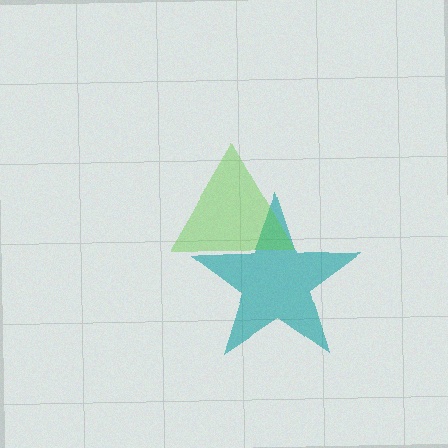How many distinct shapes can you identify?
There are 2 distinct shapes: a teal star, a lime triangle.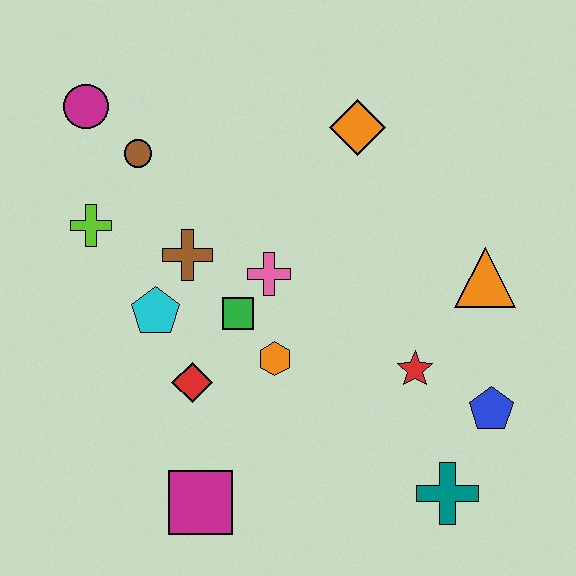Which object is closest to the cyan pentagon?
The brown cross is closest to the cyan pentagon.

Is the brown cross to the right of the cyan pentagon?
Yes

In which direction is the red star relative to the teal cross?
The red star is above the teal cross.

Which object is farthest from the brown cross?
The teal cross is farthest from the brown cross.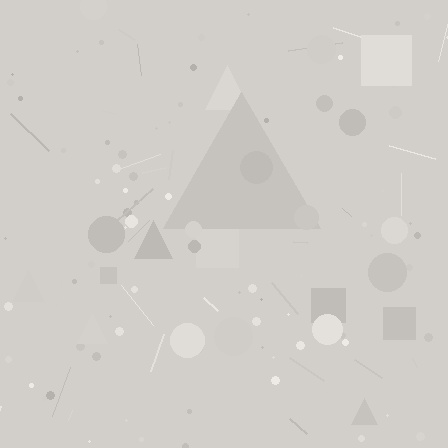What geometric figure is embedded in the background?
A triangle is embedded in the background.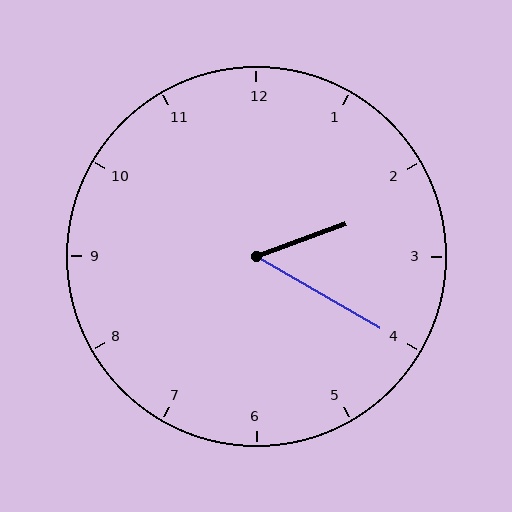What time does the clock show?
2:20.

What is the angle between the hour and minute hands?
Approximately 50 degrees.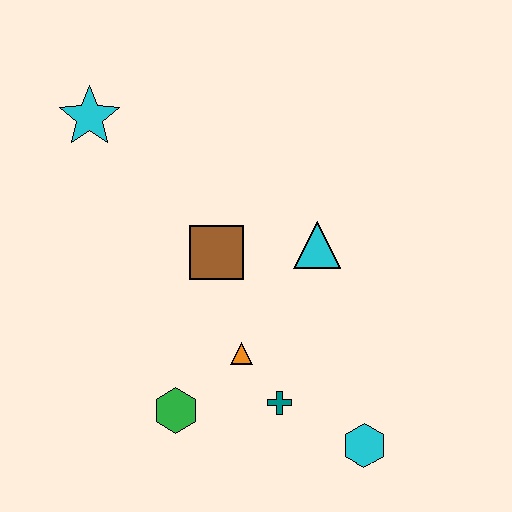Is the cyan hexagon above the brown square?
No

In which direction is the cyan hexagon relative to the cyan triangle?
The cyan hexagon is below the cyan triangle.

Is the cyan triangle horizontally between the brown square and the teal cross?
No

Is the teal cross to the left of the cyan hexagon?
Yes